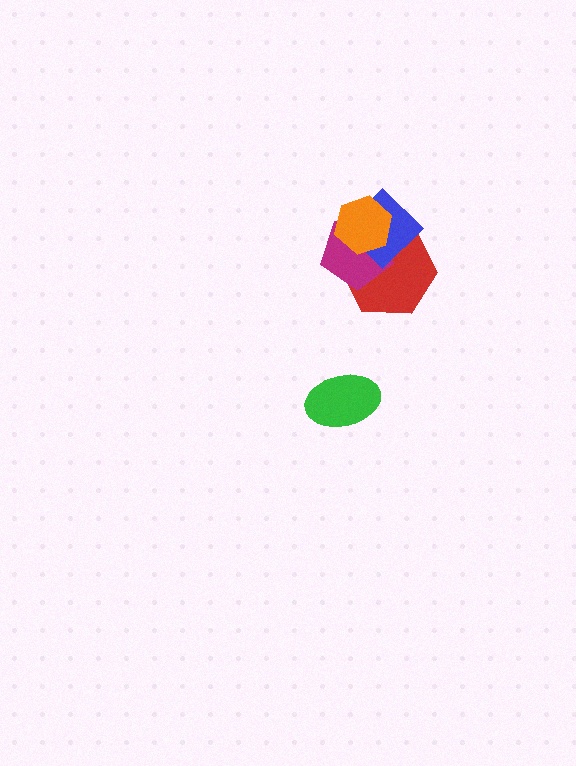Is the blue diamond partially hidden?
Yes, it is partially covered by another shape.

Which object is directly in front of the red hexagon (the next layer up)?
The magenta pentagon is directly in front of the red hexagon.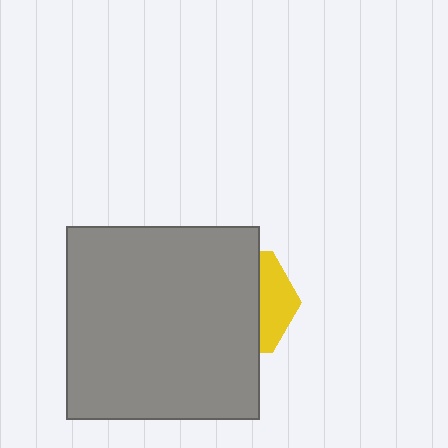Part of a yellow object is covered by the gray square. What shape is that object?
It is a hexagon.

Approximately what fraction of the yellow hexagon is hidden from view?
Roughly 68% of the yellow hexagon is hidden behind the gray square.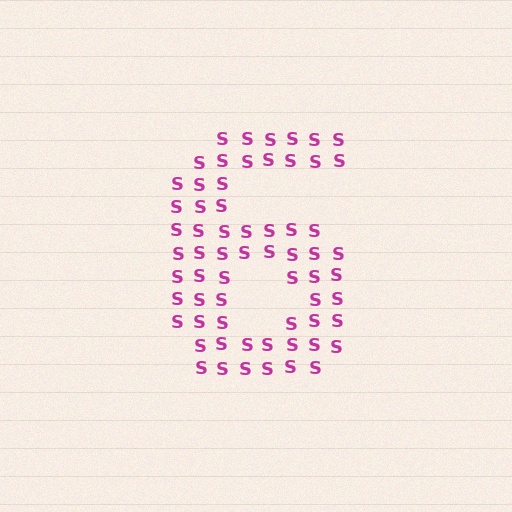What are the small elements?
The small elements are letter S's.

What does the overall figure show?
The overall figure shows the digit 6.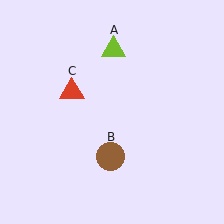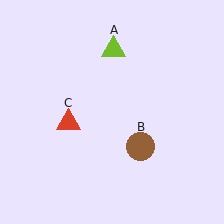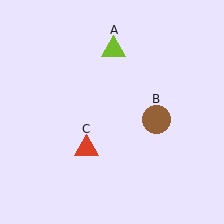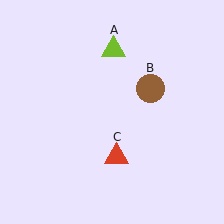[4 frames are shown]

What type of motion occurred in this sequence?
The brown circle (object B), red triangle (object C) rotated counterclockwise around the center of the scene.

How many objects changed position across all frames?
2 objects changed position: brown circle (object B), red triangle (object C).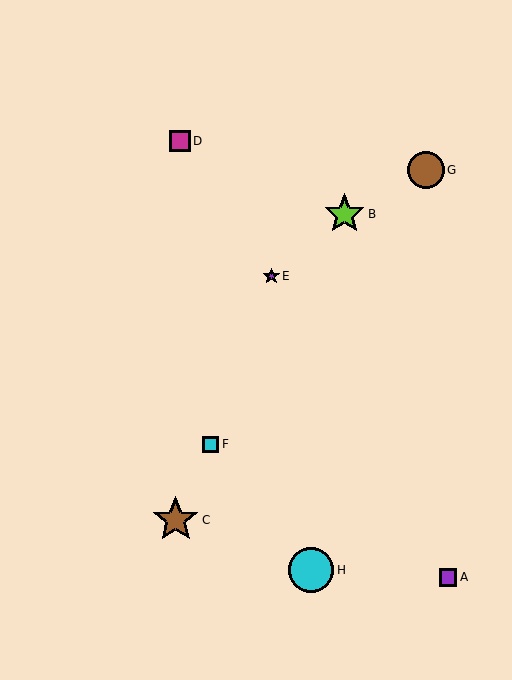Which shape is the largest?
The brown star (labeled C) is the largest.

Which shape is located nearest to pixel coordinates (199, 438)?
The cyan square (labeled F) at (211, 444) is nearest to that location.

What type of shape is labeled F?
Shape F is a cyan square.